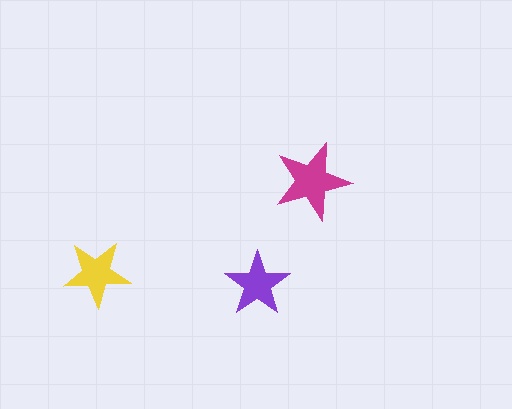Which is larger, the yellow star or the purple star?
The yellow one.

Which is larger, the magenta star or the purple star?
The magenta one.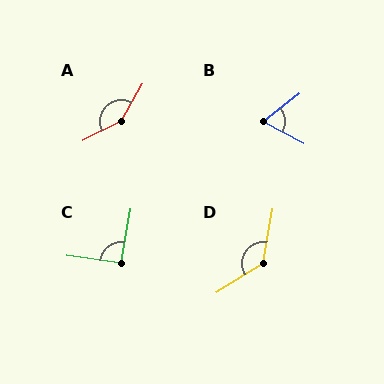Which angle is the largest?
A, at approximately 146 degrees.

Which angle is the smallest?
B, at approximately 66 degrees.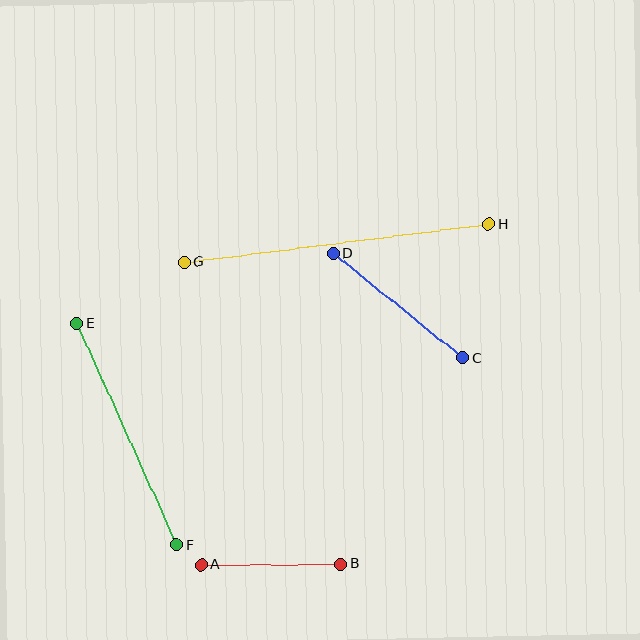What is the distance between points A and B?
The distance is approximately 140 pixels.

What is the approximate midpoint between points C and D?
The midpoint is at approximately (398, 306) pixels.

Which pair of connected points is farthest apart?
Points G and H are farthest apart.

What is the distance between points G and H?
The distance is approximately 307 pixels.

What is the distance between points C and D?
The distance is approximately 166 pixels.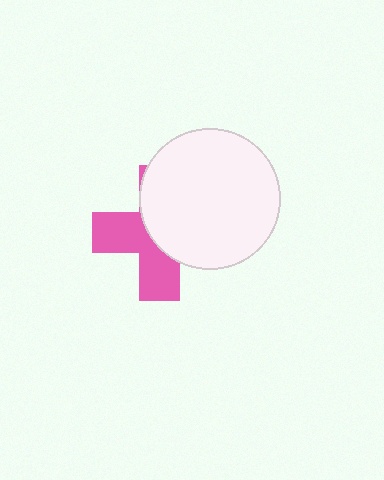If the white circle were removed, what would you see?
You would see the complete pink cross.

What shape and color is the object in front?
The object in front is a white circle.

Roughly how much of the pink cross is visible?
About half of it is visible (roughly 46%).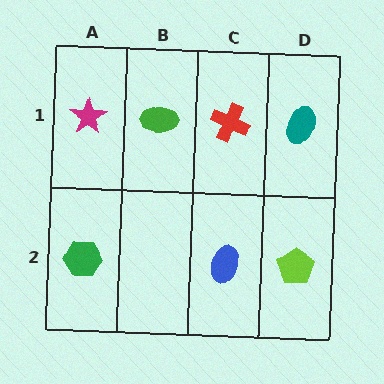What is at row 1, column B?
A green ellipse.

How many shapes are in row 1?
4 shapes.